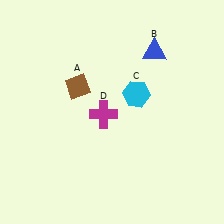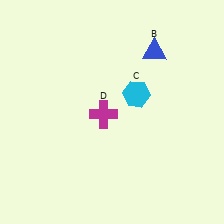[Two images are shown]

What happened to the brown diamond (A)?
The brown diamond (A) was removed in Image 2. It was in the top-left area of Image 1.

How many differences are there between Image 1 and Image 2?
There is 1 difference between the two images.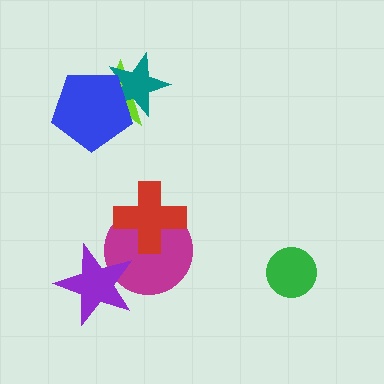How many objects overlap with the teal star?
2 objects overlap with the teal star.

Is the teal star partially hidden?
Yes, it is partially covered by another shape.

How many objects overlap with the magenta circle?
2 objects overlap with the magenta circle.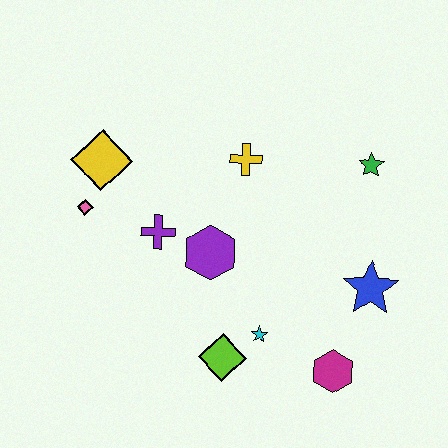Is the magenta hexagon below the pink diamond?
Yes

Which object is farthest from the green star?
The pink diamond is farthest from the green star.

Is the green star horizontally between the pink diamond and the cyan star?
No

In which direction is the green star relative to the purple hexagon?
The green star is to the right of the purple hexagon.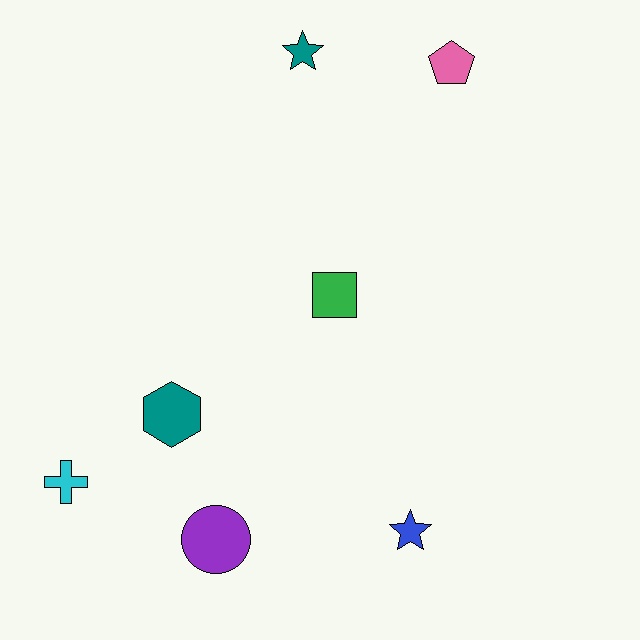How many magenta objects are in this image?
There are no magenta objects.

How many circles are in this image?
There is 1 circle.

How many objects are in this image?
There are 7 objects.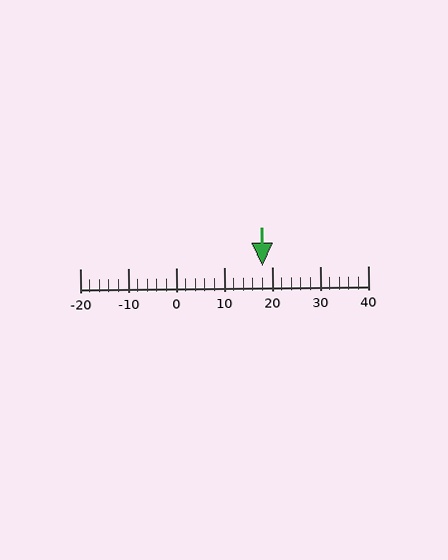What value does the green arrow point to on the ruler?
The green arrow points to approximately 18.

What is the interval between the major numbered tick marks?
The major tick marks are spaced 10 units apart.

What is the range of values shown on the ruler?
The ruler shows values from -20 to 40.